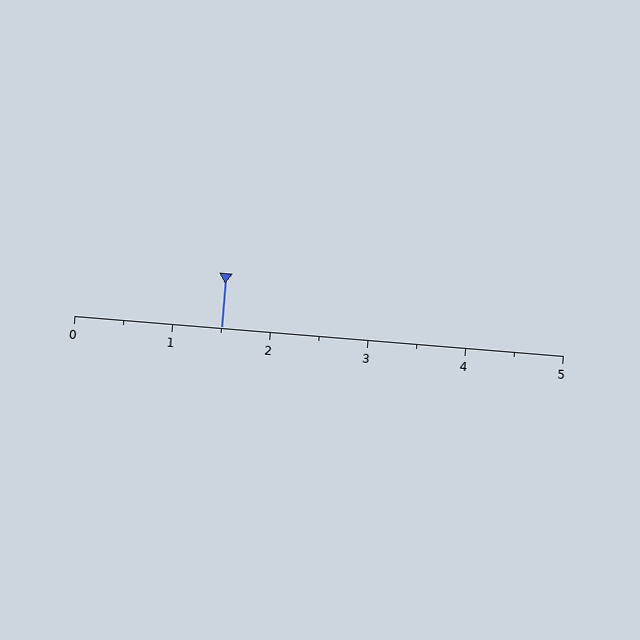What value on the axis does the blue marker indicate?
The marker indicates approximately 1.5.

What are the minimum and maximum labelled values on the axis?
The axis runs from 0 to 5.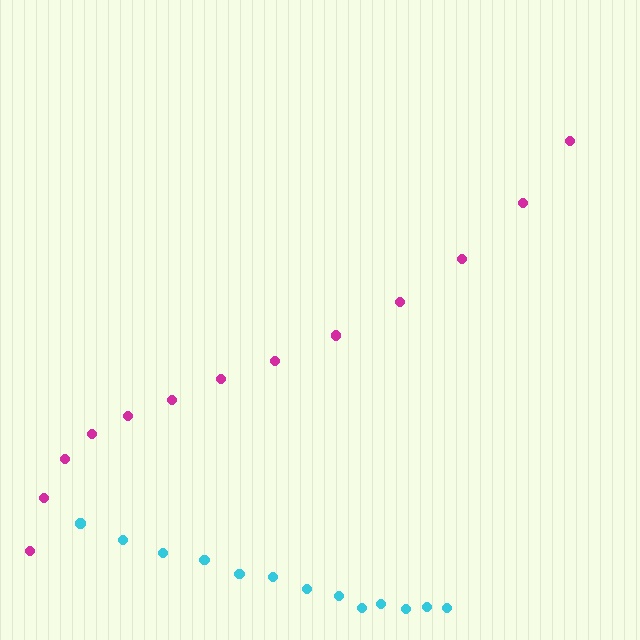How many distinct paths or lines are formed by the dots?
There are 2 distinct paths.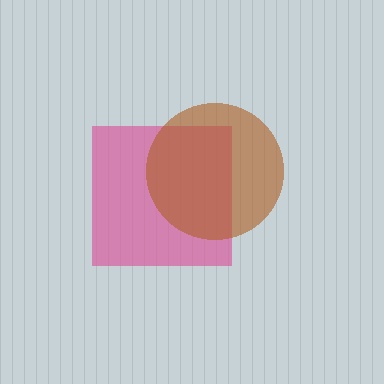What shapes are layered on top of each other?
The layered shapes are: a pink square, a brown circle.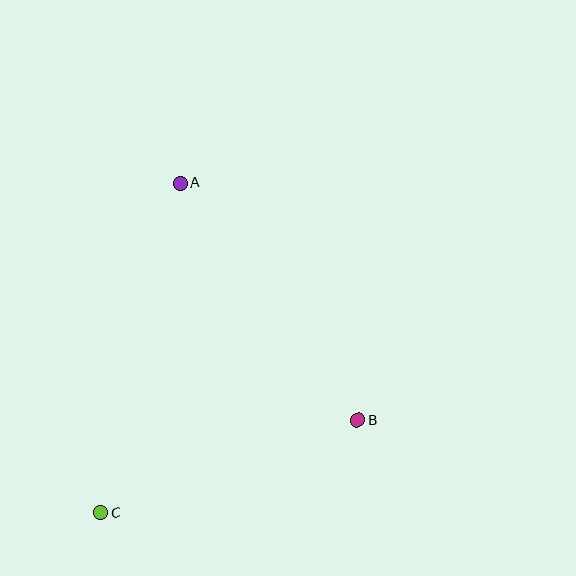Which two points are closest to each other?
Points B and C are closest to each other.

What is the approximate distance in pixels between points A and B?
The distance between A and B is approximately 296 pixels.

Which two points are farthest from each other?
Points A and C are farthest from each other.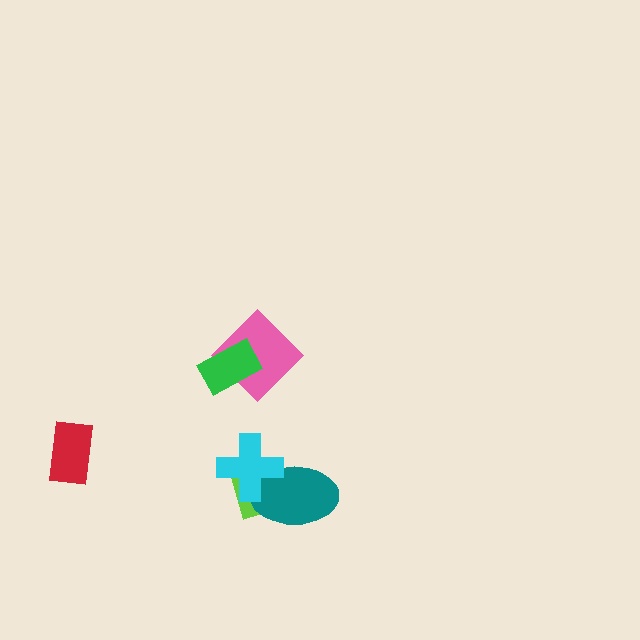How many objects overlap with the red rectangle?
0 objects overlap with the red rectangle.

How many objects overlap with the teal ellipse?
2 objects overlap with the teal ellipse.